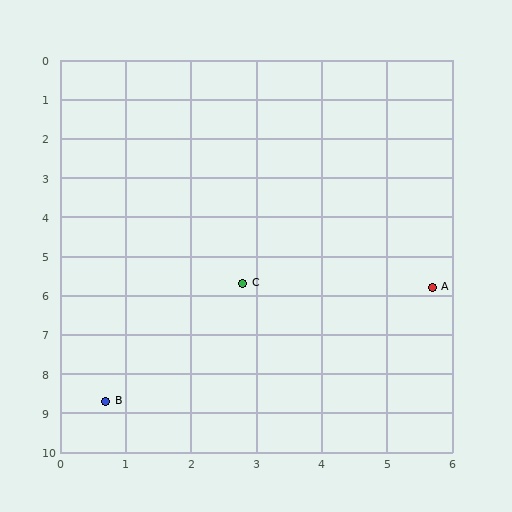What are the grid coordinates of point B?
Point B is at approximately (0.7, 8.7).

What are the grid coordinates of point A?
Point A is at approximately (5.7, 5.8).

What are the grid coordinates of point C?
Point C is at approximately (2.8, 5.7).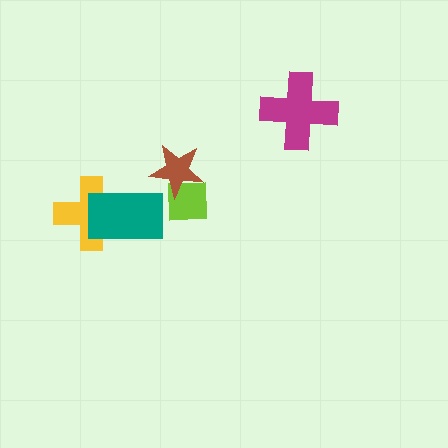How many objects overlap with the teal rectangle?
1 object overlaps with the teal rectangle.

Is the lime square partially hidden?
Yes, it is partially covered by another shape.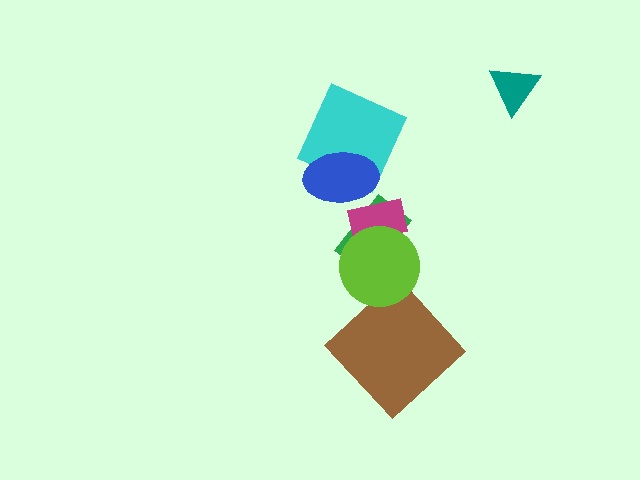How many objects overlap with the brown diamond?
0 objects overlap with the brown diamond.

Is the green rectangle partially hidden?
Yes, it is partially covered by another shape.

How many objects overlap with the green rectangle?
3 objects overlap with the green rectangle.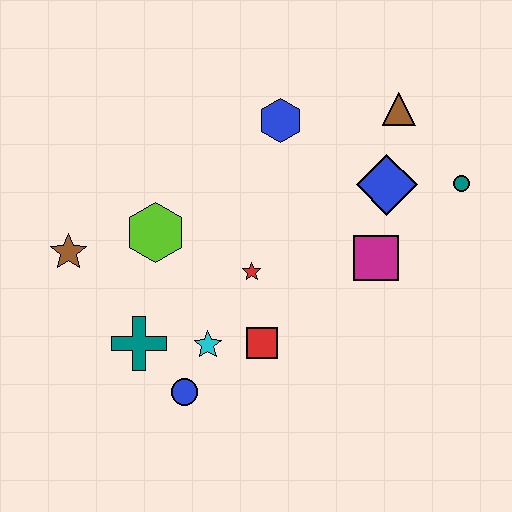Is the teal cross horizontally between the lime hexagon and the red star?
No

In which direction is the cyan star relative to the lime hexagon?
The cyan star is below the lime hexagon.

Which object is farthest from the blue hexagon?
The blue circle is farthest from the blue hexagon.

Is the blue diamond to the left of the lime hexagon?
No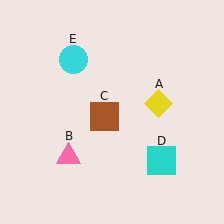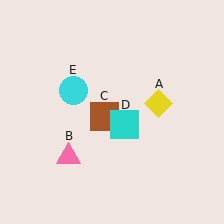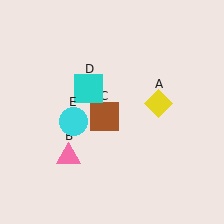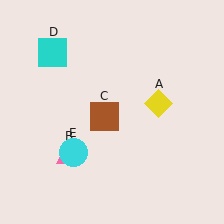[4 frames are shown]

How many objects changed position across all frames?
2 objects changed position: cyan square (object D), cyan circle (object E).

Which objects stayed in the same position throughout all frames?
Yellow diamond (object A) and pink triangle (object B) and brown square (object C) remained stationary.